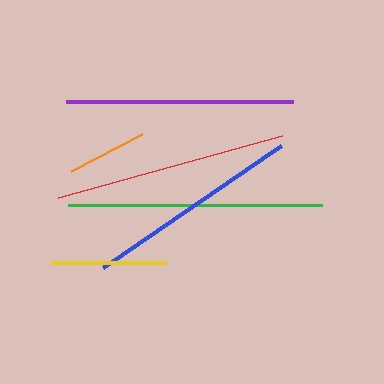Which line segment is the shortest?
The orange line is the shortest at approximately 80 pixels.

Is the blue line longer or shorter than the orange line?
The blue line is longer than the orange line.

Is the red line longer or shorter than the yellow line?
The red line is longer than the yellow line.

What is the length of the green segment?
The green segment is approximately 254 pixels long.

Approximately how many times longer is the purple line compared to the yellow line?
The purple line is approximately 2.0 times the length of the yellow line.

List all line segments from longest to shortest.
From longest to shortest: green, red, purple, blue, yellow, orange.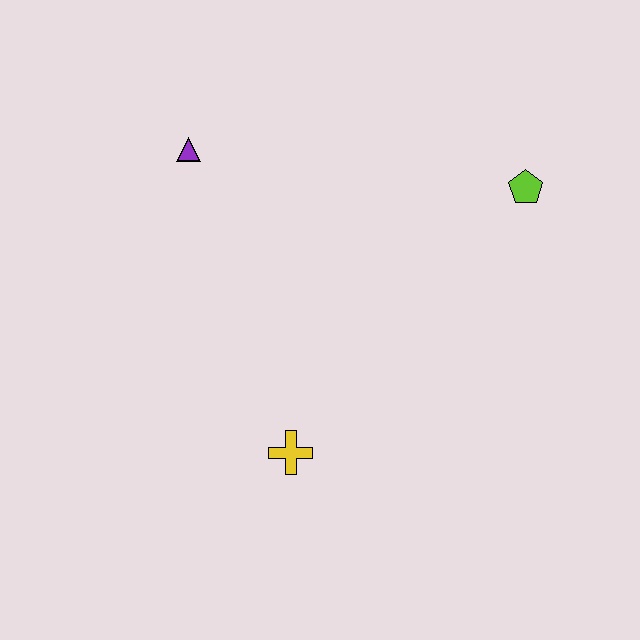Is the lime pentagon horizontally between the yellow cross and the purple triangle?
No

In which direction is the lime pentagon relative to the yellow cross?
The lime pentagon is above the yellow cross.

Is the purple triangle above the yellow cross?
Yes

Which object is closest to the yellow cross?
The purple triangle is closest to the yellow cross.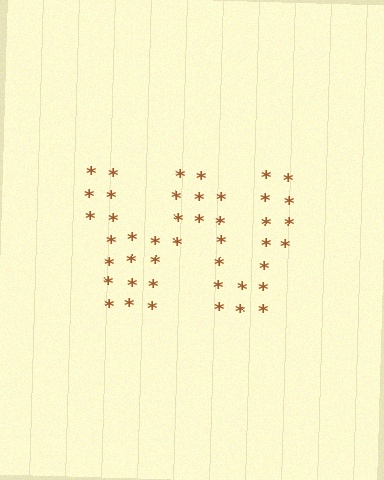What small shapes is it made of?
It is made of small asterisks.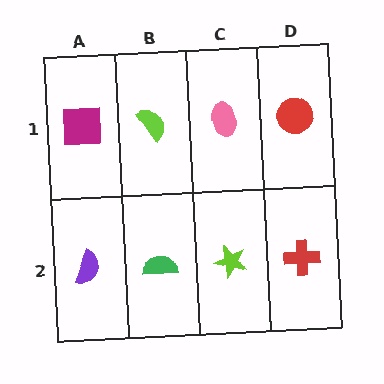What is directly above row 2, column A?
A magenta square.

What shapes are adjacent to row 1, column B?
A green semicircle (row 2, column B), a magenta square (row 1, column A), a pink ellipse (row 1, column C).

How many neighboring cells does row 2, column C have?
3.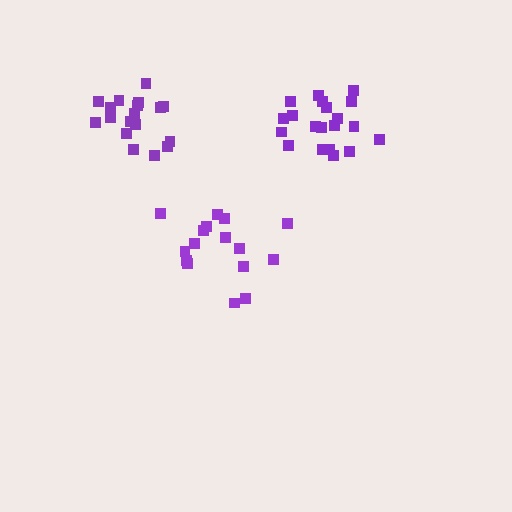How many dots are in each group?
Group 1: 20 dots, Group 2: 16 dots, Group 3: 18 dots (54 total).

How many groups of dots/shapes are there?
There are 3 groups.